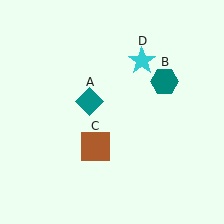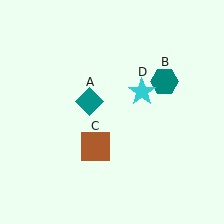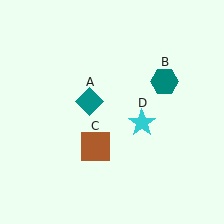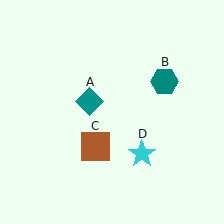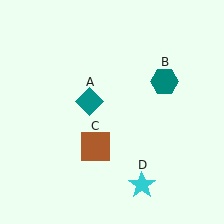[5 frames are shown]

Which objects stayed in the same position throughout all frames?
Teal diamond (object A) and teal hexagon (object B) and brown square (object C) remained stationary.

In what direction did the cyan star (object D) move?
The cyan star (object D) moved down.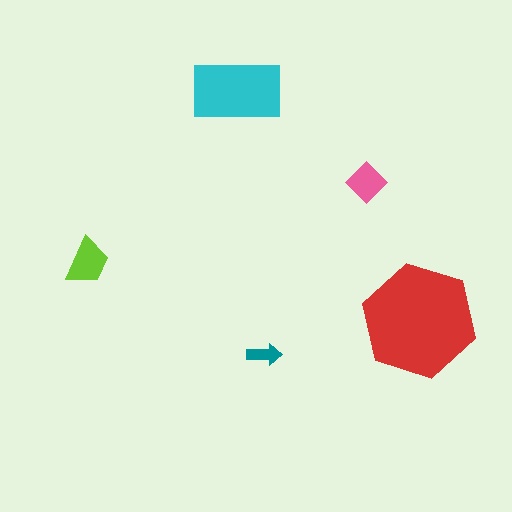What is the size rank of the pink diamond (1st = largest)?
4th.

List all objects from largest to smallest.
The red hexagon, the cyan rectangle, the lime trapezoid, the pink diamond, the teal arrow.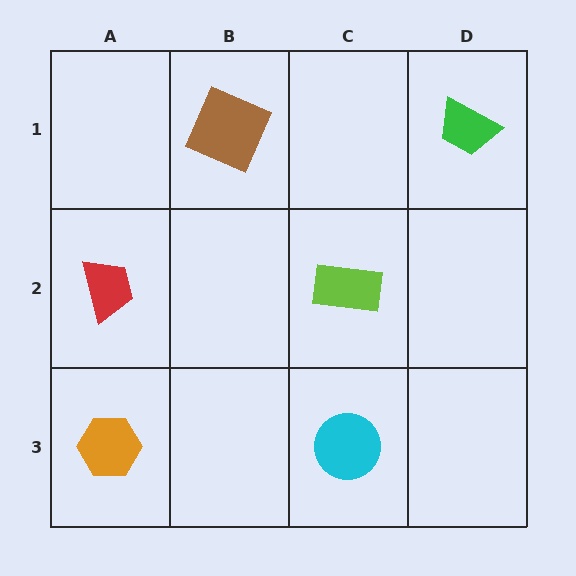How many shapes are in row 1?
2 shapes.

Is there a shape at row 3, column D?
No, that cell is empty.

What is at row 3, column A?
An orange hexagon.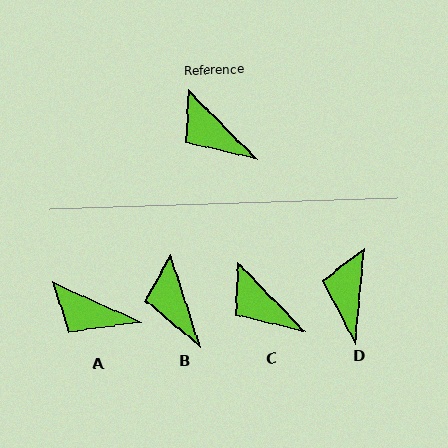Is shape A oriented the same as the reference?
No, it is off by about 21 degrees.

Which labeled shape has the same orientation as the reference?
C.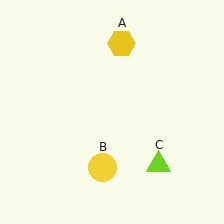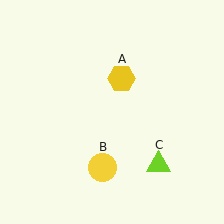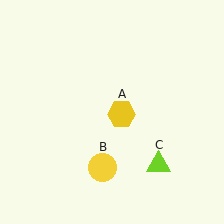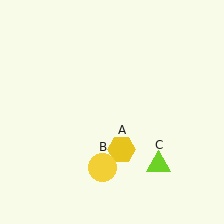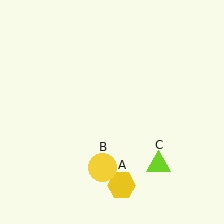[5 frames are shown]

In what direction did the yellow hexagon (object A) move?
The yellow hexagon (object A) moved down.